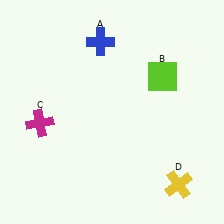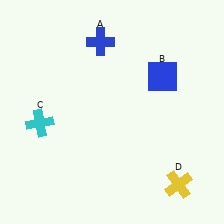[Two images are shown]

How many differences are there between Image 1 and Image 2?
There are 2 differences between the two images.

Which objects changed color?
B changed from lime to blue. C changed from magenta to cyan.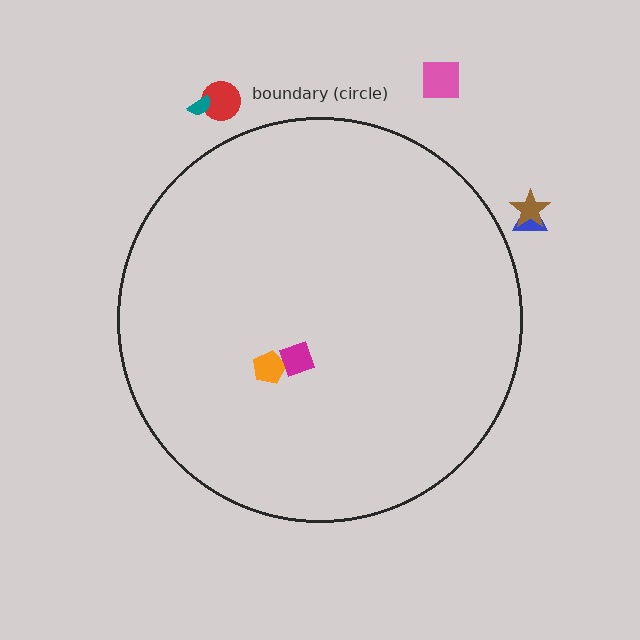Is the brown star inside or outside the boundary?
Outside.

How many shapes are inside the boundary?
2 inside, 5 outside.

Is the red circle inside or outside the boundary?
Outside.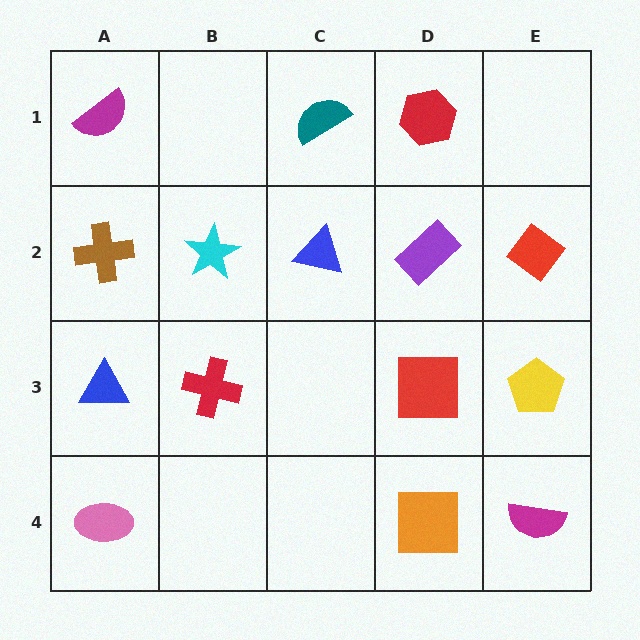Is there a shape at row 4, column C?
No, that cell is empty.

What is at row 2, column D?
A purple rectangle.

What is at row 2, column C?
A blue triangle.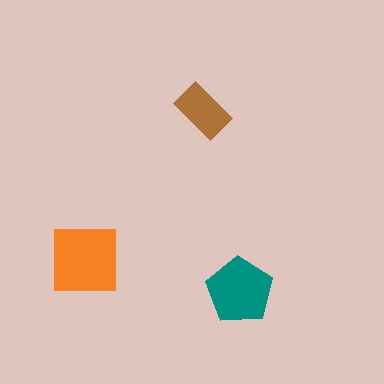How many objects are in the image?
There are 3 objects in the image.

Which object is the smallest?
The brown rectangle.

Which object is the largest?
The orange square.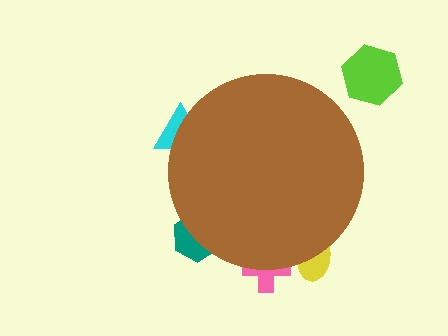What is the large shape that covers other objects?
A brown circle.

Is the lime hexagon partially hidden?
No, the lime hexagon is fully visible.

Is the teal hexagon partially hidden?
Yes, the teal hexagon is partially hidden behind the brown circle.